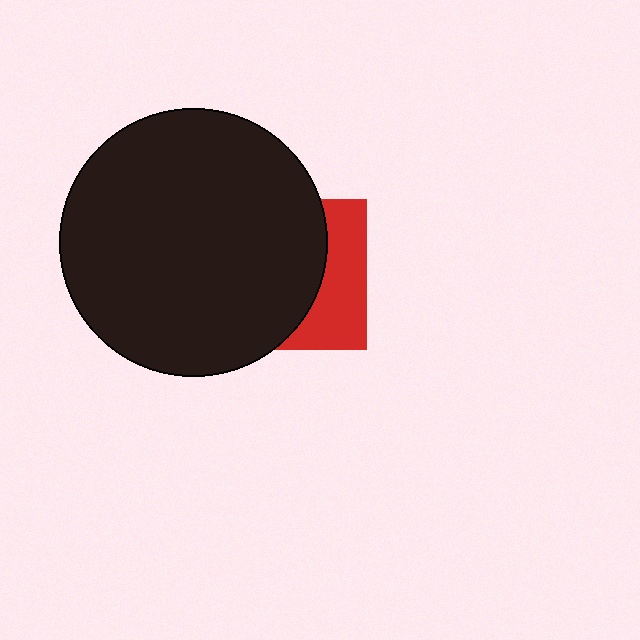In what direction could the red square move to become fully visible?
The red square could move right. That would shift it out from behind the black circle entirely.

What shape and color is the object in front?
The object in front is a black circle.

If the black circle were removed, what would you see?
You would see the complete red square.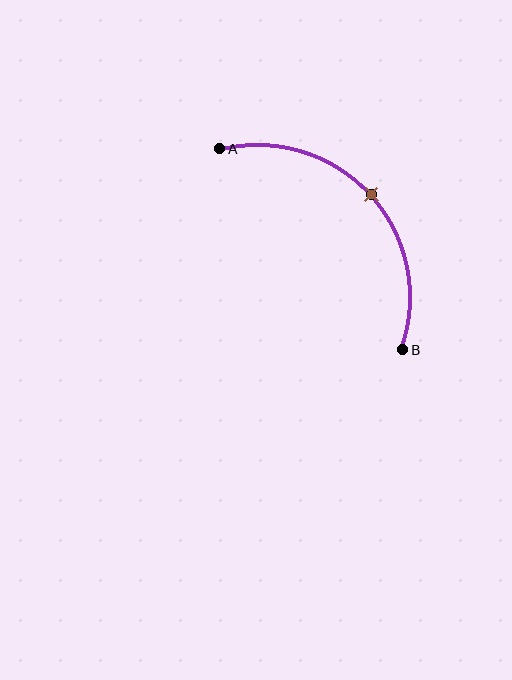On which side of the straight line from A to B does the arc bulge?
The arc bulges above and to the right of the straight line connecting A and B.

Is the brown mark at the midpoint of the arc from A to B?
Yes. The brown mark lies on the arc at equal arc-length from both A and B — it is the arc midpoint.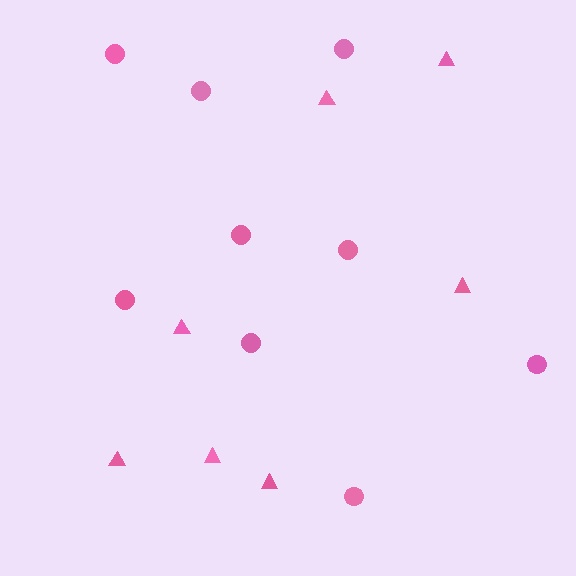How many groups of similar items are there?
There are 2 groups: one group of triangles (7) and one group of circles (9).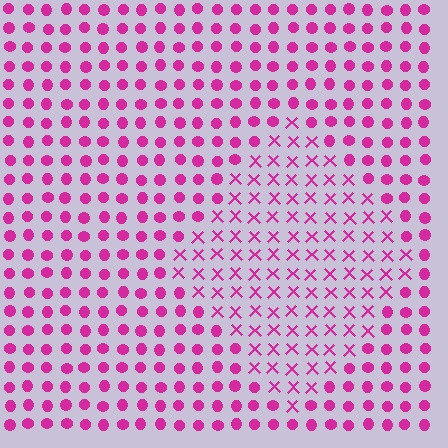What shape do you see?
I see a diamond.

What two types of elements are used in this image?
The image uses X marks inside the diamond region and circles outside it.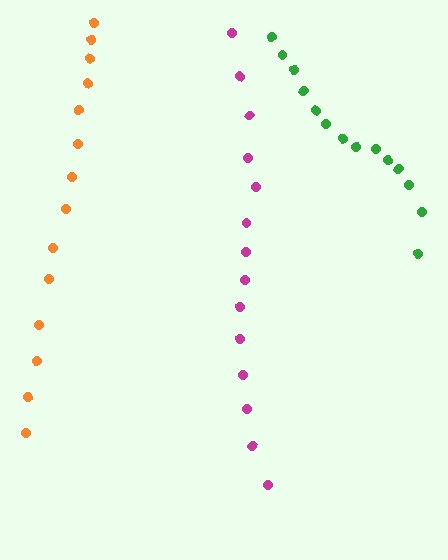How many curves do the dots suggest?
There are 3 distinct paths.